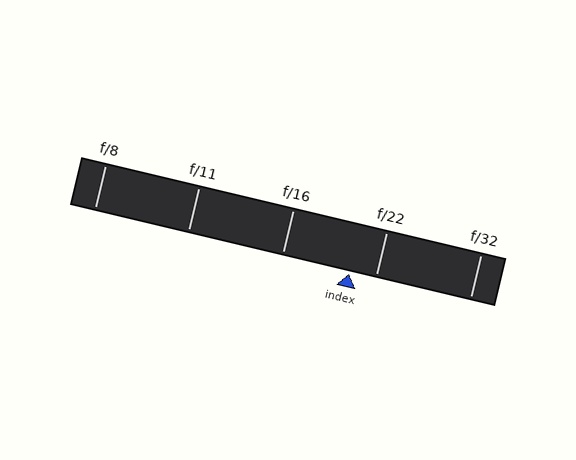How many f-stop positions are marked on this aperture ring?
There are 5 f-stop positions marked.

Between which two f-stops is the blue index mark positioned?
The index mark is between f/16 and f/22.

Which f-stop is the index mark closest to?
The index mark is closest to f/22.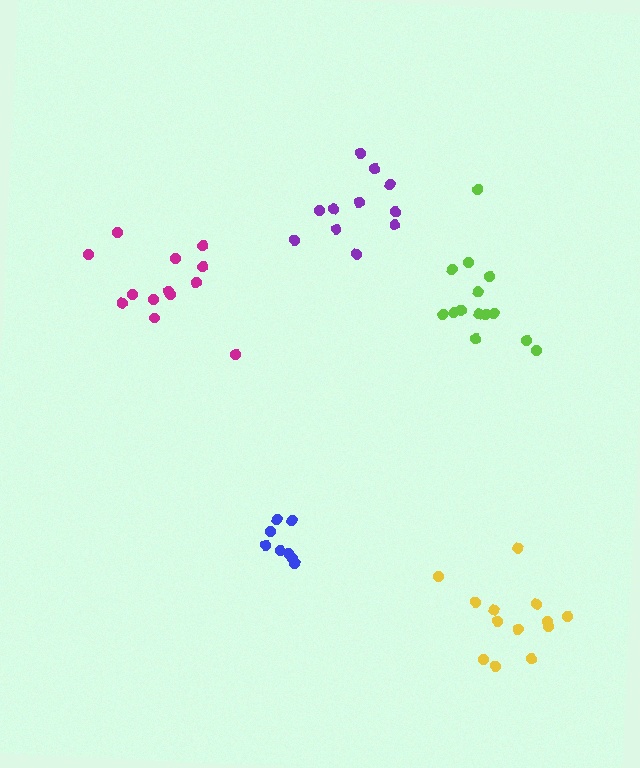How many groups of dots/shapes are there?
There are 5 groups.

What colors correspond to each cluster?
The clusters are colored: purple, blue, yellow, magenta, lime.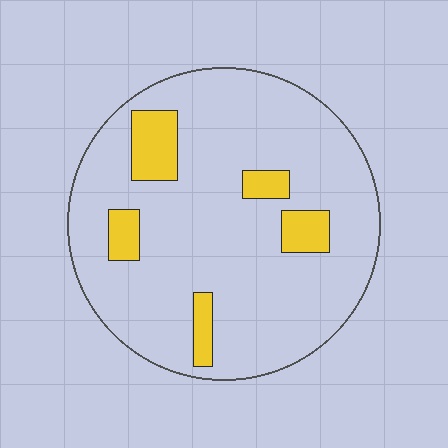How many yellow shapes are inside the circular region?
5.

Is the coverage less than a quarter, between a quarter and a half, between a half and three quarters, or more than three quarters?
Less than a quarter.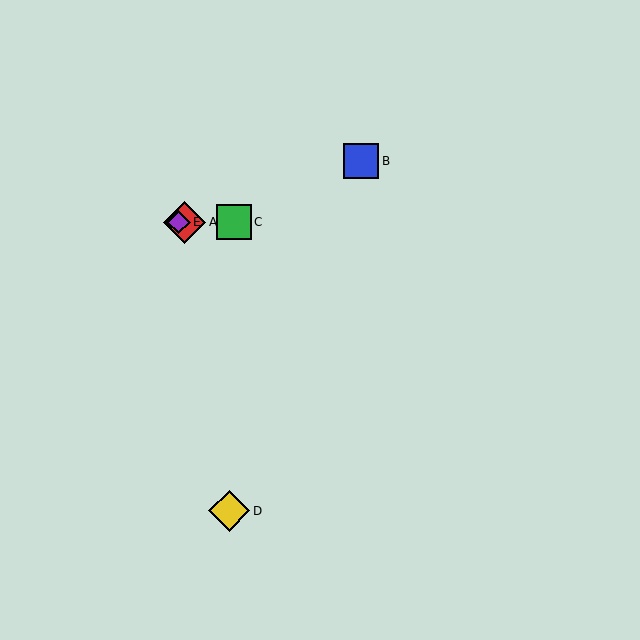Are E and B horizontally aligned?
No, E is at y≈222 and B is at y≈161.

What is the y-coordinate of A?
Object A is at y≈222.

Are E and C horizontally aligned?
Yes, both are at y≈222.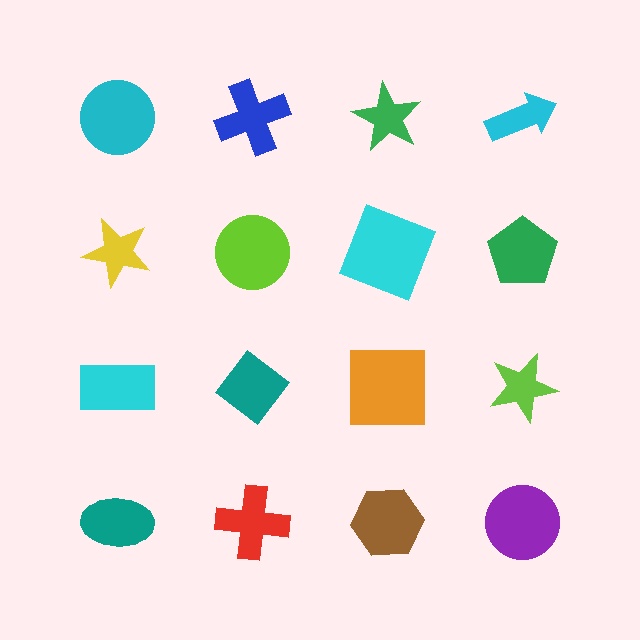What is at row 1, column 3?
A green star.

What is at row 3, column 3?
An orange square.